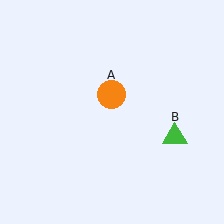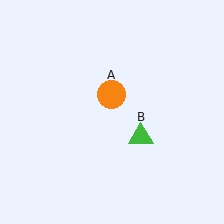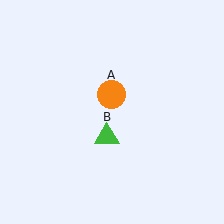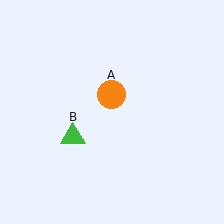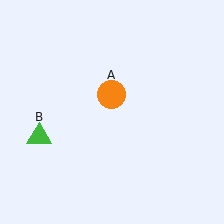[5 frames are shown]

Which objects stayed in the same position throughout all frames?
Orange circle (object A) remained stationary.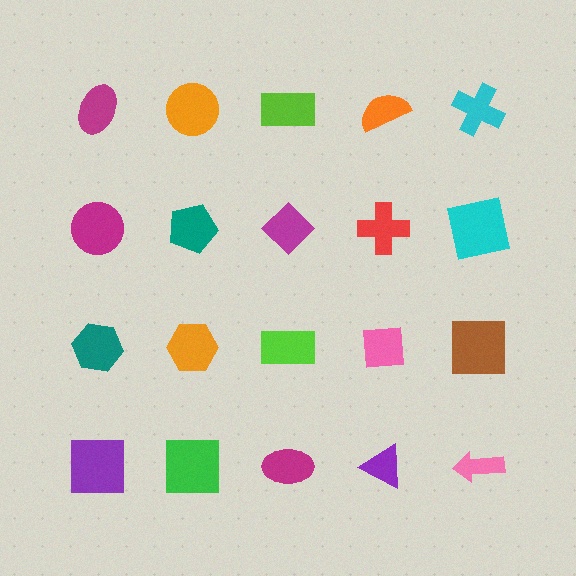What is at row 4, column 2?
A green square.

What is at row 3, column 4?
A pink square.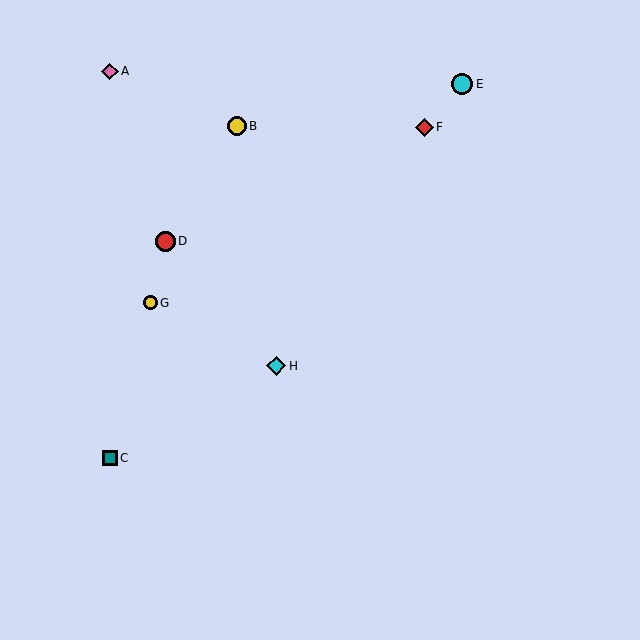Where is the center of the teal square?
The center of the teal square is at (110, 458).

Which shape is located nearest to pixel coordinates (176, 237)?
The red circle (labeled D) at (166, 241) is nearest to that location.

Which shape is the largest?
The cyan circle (labeled E) is the largest.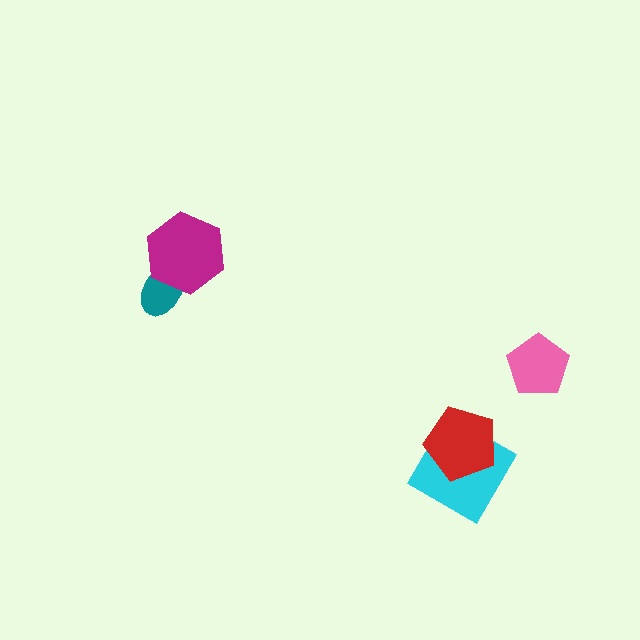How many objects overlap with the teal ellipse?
1 object overlaps with the teal ellipse.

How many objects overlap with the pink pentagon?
0 objects overlap with the pink pentagon.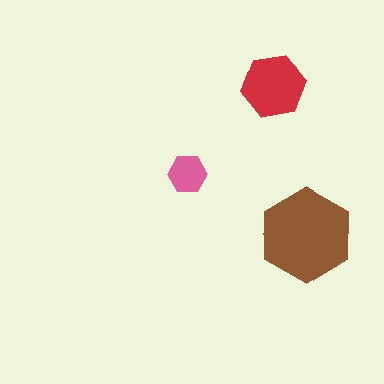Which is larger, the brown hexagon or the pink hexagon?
The brown one.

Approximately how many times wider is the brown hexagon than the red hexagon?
About 1.5 times wider.